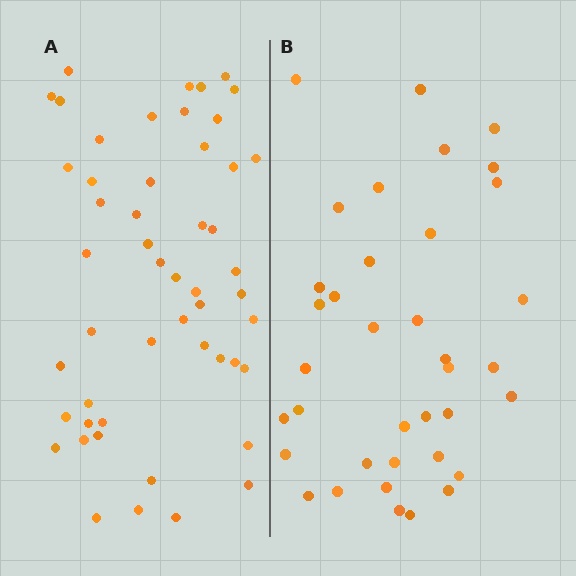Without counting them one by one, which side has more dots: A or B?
Region A (the left region) has more dots.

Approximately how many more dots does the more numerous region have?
Region A has approximately 15 more dots than region B.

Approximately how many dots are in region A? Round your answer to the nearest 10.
About 50 dots. (The exact count is 51, which rounds to 50.)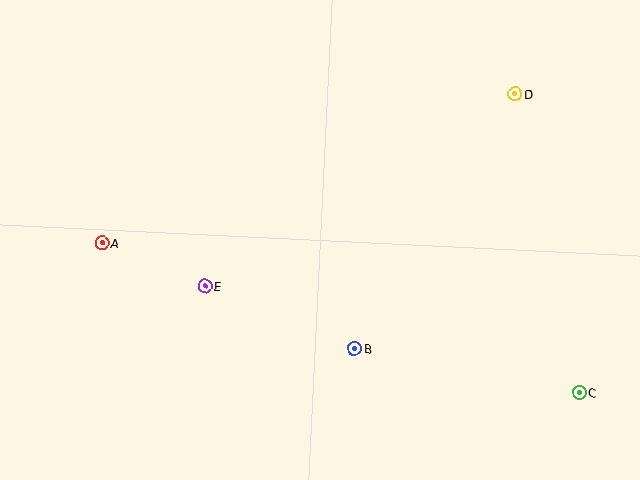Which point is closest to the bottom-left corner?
Point A is closest to the bottom-left corner.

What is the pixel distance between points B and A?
The distance between B and A is 274 pixels.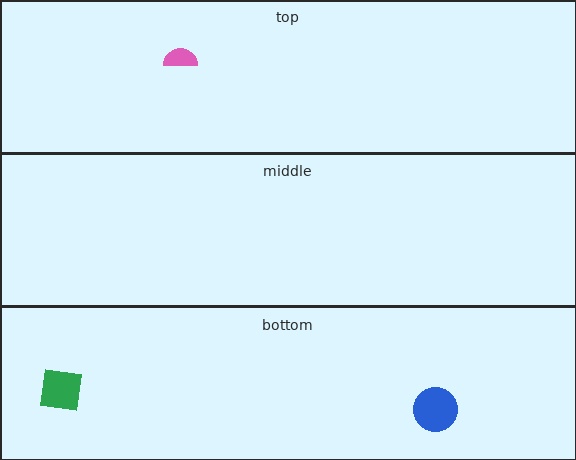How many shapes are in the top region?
1.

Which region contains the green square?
The bottom region.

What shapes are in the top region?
The pink semicircle.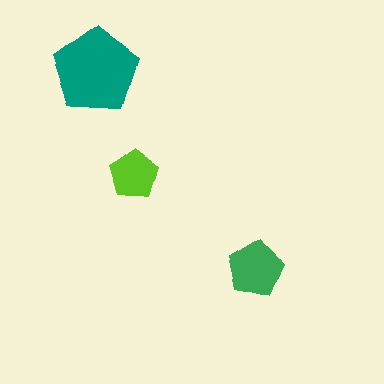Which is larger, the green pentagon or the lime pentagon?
The green one.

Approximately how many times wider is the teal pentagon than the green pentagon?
About 1.5 times wider.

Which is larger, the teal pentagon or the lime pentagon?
The teal one.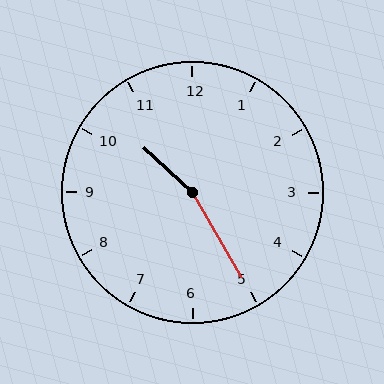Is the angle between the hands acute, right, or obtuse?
It is obtuse.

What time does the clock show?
10:25.